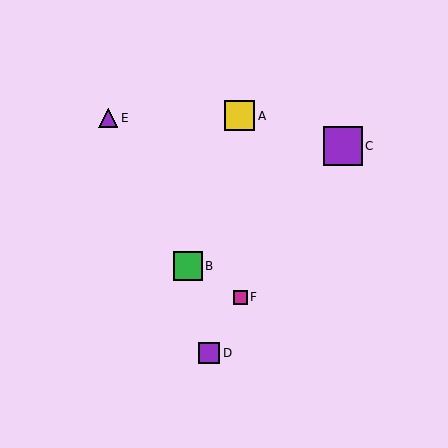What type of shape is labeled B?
Shape B is a green square.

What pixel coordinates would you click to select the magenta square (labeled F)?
Click at (240, 297) to select the magenta square F.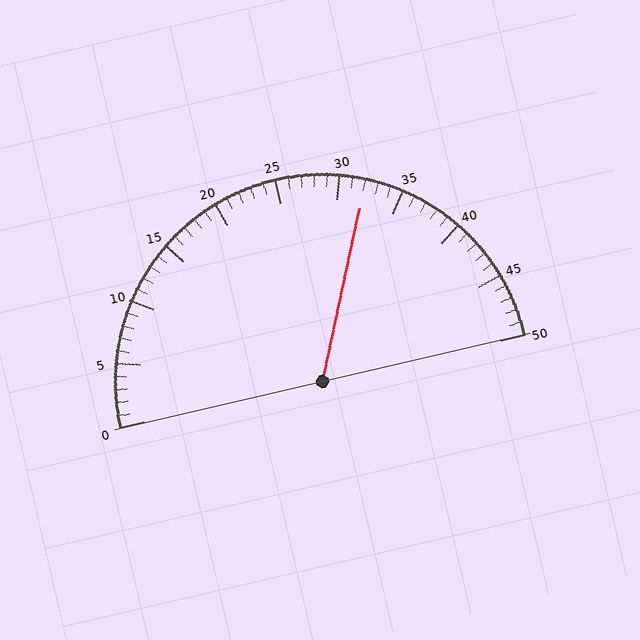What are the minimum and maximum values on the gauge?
The gauge ranges from 0 to 50.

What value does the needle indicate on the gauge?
The needle indicates approximately 32.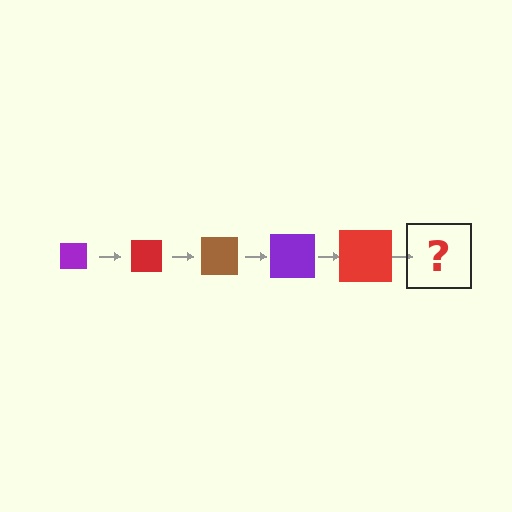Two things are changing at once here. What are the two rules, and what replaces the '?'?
The two rules are that the square grows larger each step and the color cycles through purple, red, and brown. The '?' should be a brown square, larger than the previous one.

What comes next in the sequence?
The next element should be a brown square, larger than the previous one.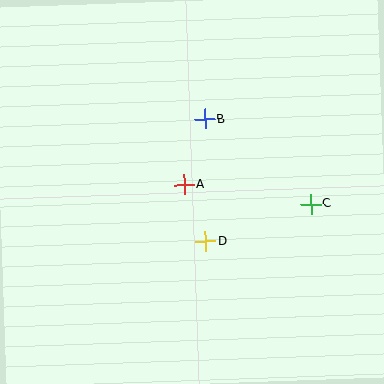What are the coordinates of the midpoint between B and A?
The midpoint between B and A is at (194, 152).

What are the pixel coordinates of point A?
Point A is at (184, 185).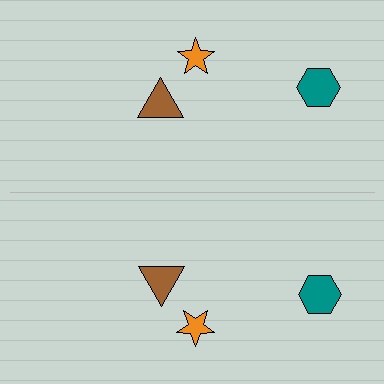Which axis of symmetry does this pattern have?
The pattern has a horizontal axis of symmetry running through the center of the image.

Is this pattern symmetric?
Yes, this pattern has bilateral (reflection) symmetry.